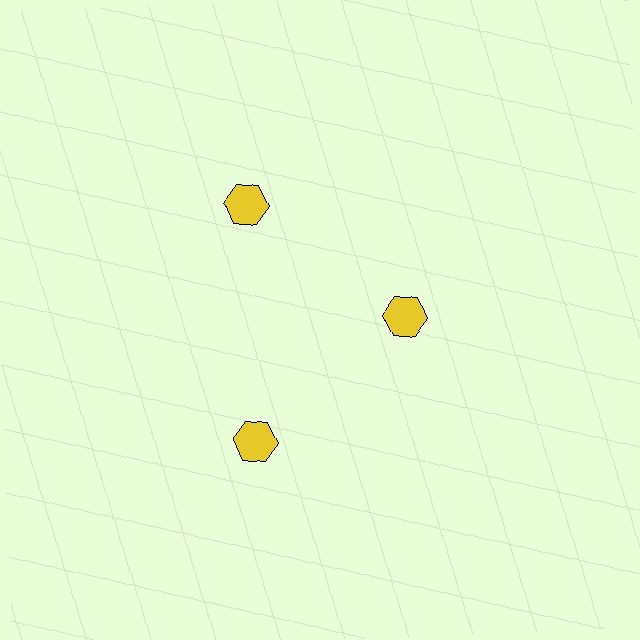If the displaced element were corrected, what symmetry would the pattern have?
It would have 3-fold rotational symmetry — the pattern would map onto itself every 120 degrees.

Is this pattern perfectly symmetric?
No. The 3 yellow hexagons are arranged in a ring, but one element near the 3 o'clock position is pulled inward toward the center, breaking the 3-fold rotational symmetry.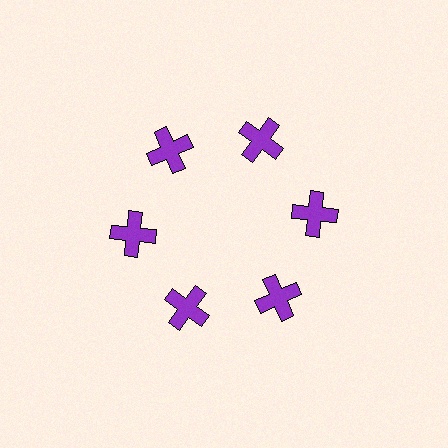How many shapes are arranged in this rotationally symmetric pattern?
There are 6 shapes, arranged in 6 groups of 1.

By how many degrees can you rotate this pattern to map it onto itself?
The pattern maps onto itself every 60 degrees of rotation.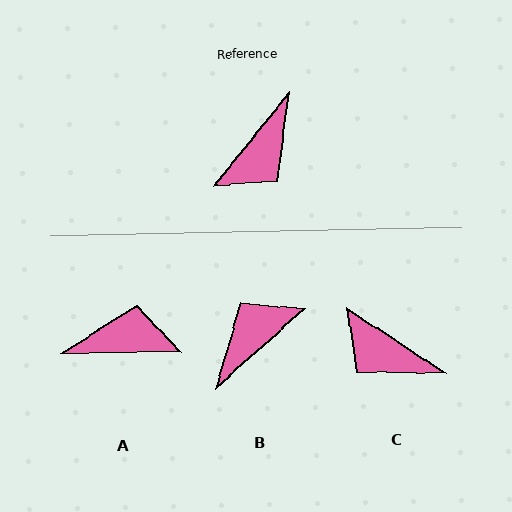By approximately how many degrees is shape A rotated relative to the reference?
Approximately 129 degrees counter-clockwise.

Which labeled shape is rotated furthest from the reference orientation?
B, about 170 degrees away.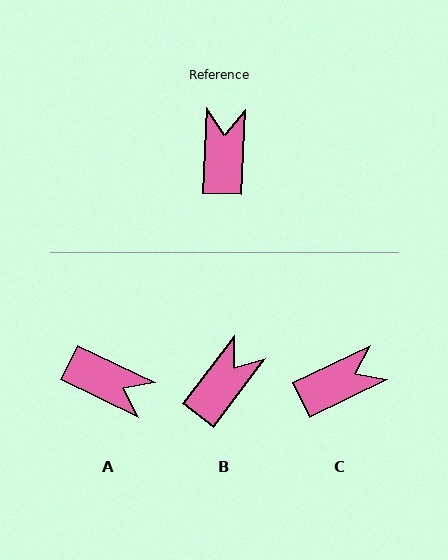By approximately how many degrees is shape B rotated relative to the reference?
Approximately 35 degrees clockwise.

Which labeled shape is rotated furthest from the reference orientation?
A, about 113 degrees away.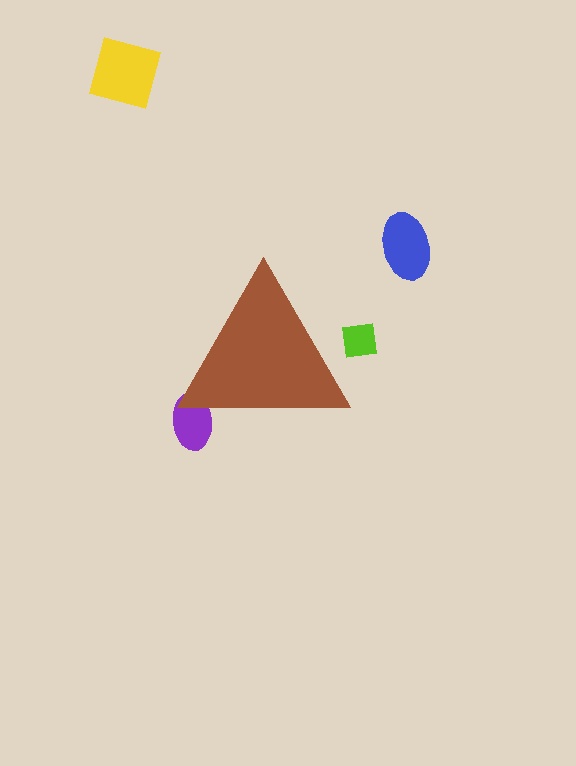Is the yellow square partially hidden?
No, the yellow square is fully visible.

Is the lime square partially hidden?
Yes, the lime square is partially hidden behind the brown triangle.